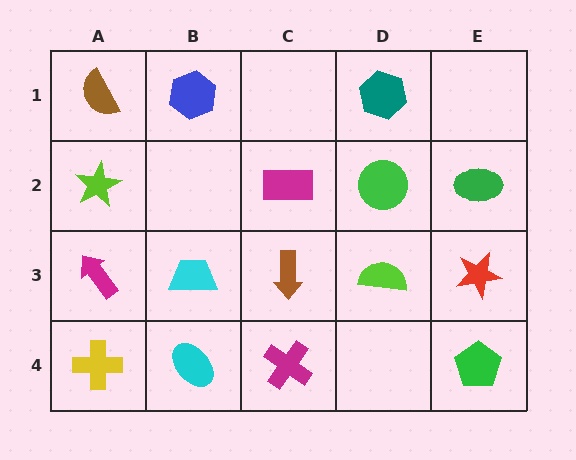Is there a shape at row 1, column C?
No, that cell is empty.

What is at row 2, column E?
A green ellipse.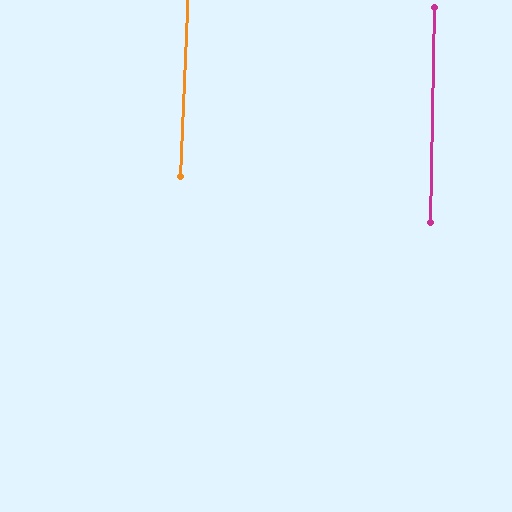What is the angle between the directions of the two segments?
Approximately 1 degree.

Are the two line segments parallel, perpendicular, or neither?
Parallel — their directions differ by only 1.4°.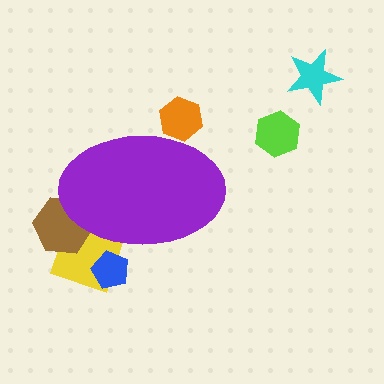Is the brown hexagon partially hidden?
Yes, the brown hexagon is partially hidden behind the purple ellipse.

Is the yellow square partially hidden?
Yes, the yellow square is partially hidden behind the purple ellipse.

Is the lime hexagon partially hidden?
No, the lime hexagon is fully visible.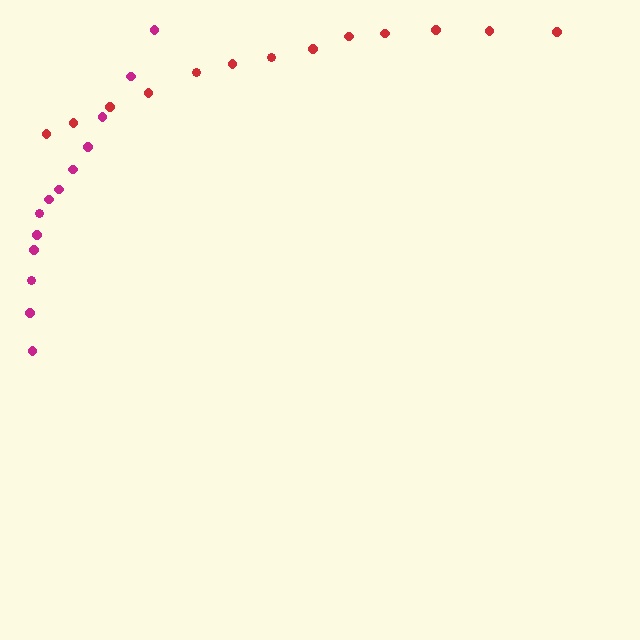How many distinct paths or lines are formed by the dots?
There are 2 distinct paths.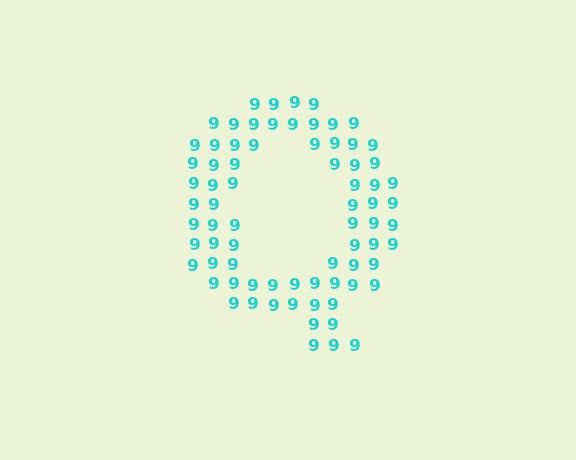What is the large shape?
The large shape is the letter Q.